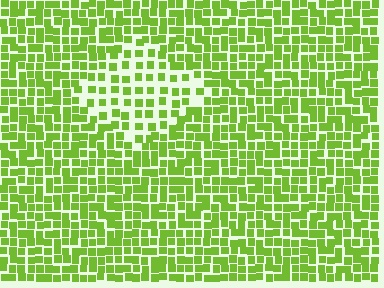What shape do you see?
I see a diamond.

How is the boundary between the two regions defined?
The boundary is defined by a change in element density (approximately 1.9x ratio). All elements are the same color, size, and shape.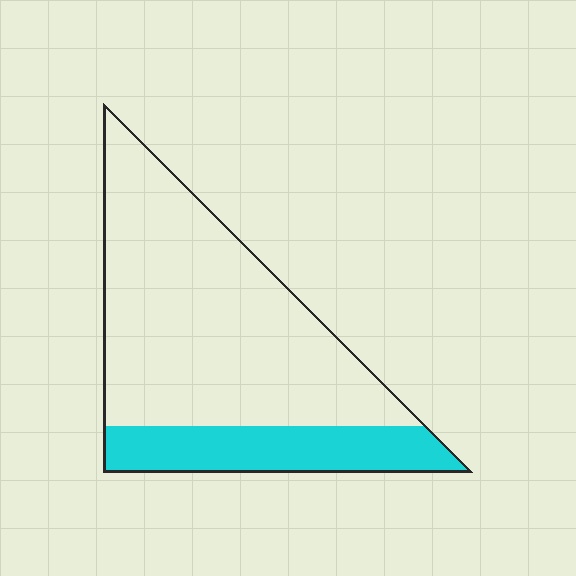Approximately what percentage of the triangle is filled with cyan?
Approximately 25%.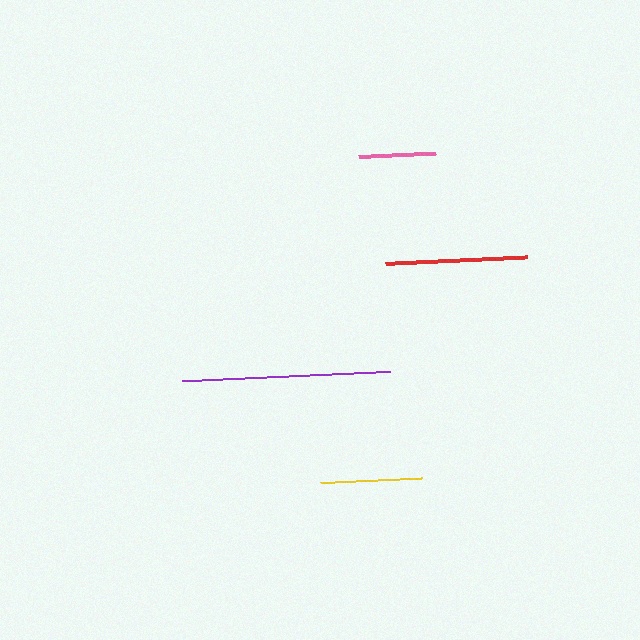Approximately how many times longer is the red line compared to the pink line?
The red line is approximately 1.8 times the length of the pink line.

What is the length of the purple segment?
The purple segment is approximately 209 pixels long.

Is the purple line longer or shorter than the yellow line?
The purple line is longer than the yellow line.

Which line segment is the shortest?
The pink line is the shortest at approximately 77 pixels.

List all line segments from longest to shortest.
From longest to shortest: purple, red, yellow, pink.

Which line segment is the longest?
The purple line is the longest at approximately 209 pixels.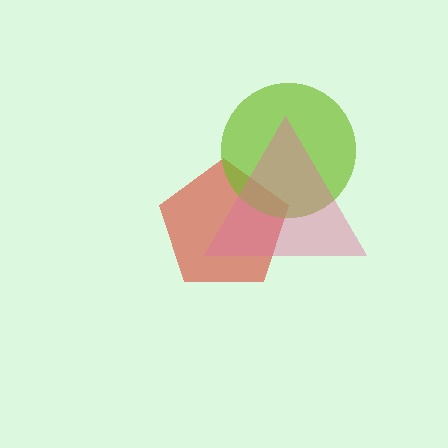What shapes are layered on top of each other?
The layered shapes are: a red pentagon, a lime circle, a pink triangle.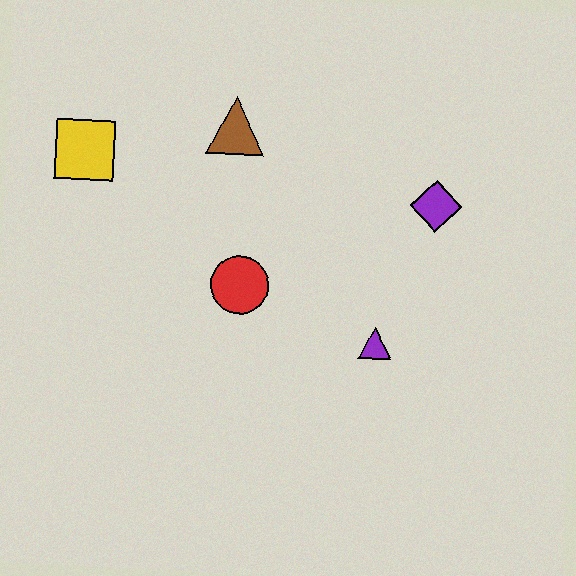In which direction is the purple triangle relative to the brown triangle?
The purple triangle is below the brown triangle.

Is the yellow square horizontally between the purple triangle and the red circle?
No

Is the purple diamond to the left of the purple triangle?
No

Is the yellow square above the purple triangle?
Yes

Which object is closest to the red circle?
The purple triangle is closest to the red circle.